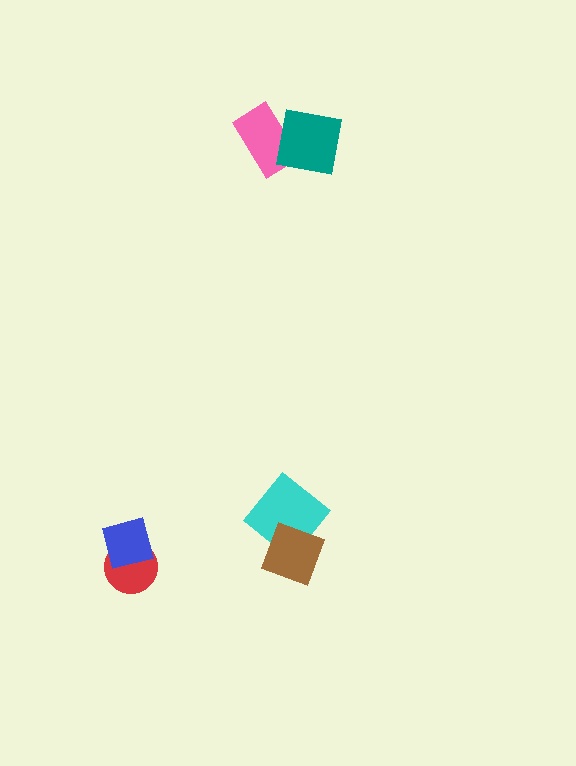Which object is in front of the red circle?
The blue square is in front of the red circle.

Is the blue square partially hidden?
No, no other shape covers it.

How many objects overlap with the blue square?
1 object overlaps with the blue square.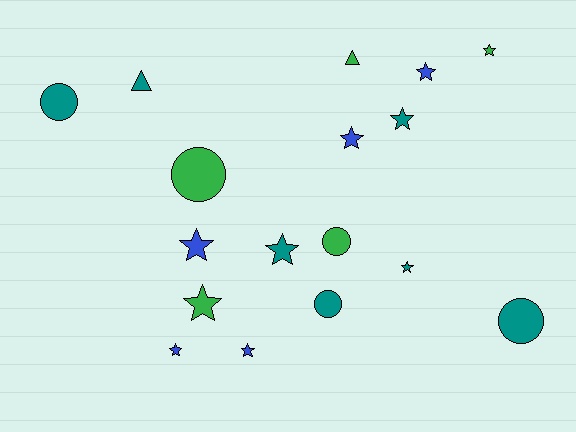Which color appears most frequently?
Teal, with 7 objects.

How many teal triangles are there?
There is 1 teal triangle.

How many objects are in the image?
There are 17 objects.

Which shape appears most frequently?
Star, with 10 objects.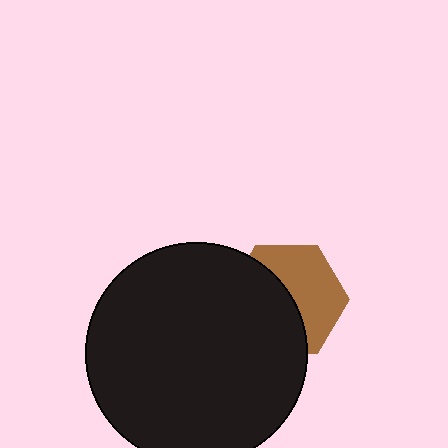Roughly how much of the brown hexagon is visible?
About half of it is visible (roughly 49%).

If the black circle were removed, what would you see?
You would see the complete brown hexagon.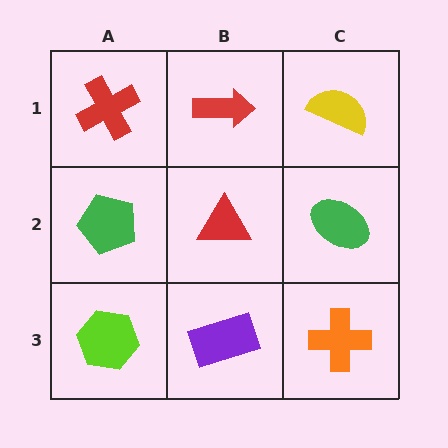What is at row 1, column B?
A red arrow.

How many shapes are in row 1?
3 shapes.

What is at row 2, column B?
A red triangle.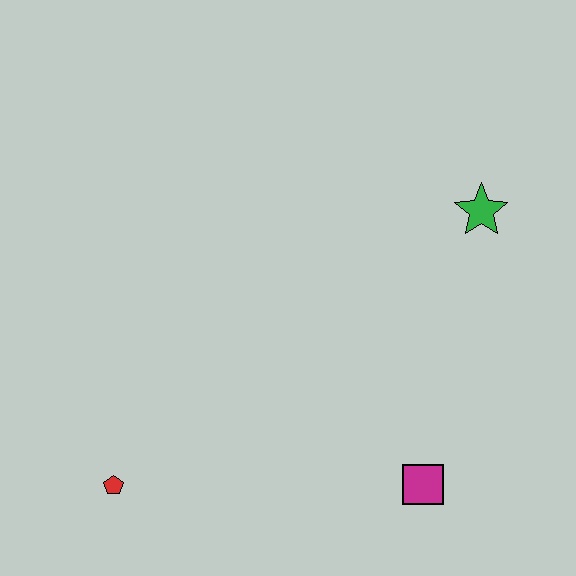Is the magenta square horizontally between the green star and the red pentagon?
Yes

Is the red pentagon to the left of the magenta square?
Yes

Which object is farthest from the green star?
The red pentagon is farthest from the green star.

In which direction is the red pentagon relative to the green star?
The red pentagon is to the left of the green star.